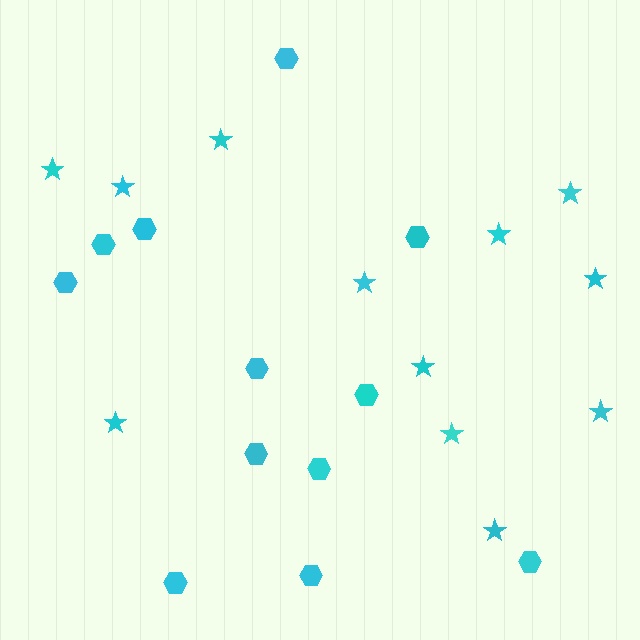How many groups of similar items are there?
There are 2 groups: one group of hexagons (12) and one group of stars (12).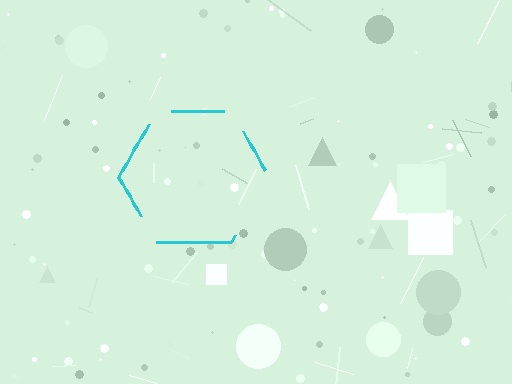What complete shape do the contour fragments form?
The contour fragments form a hexagon.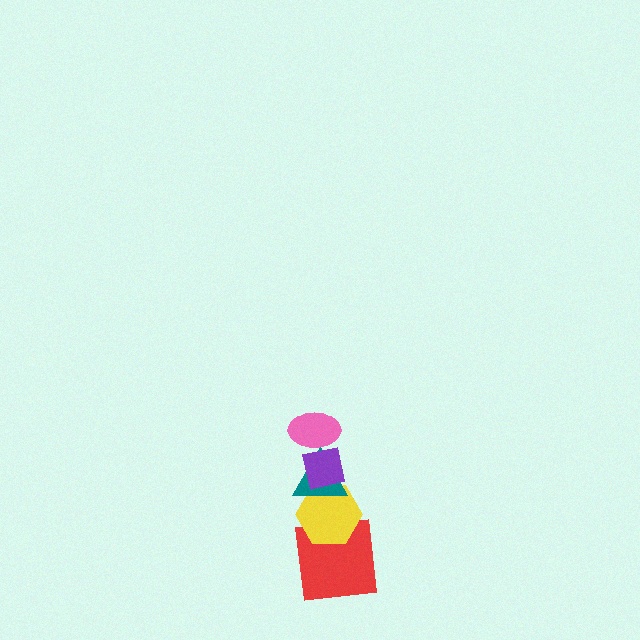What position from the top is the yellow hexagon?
The yellow hexagon is 4th from the top.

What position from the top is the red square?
The red square is 5th from the top.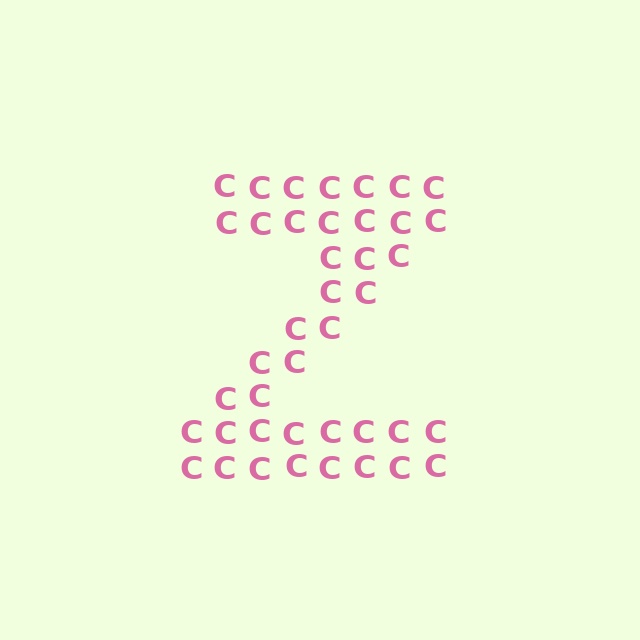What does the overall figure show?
The overall figure shows the letter Z.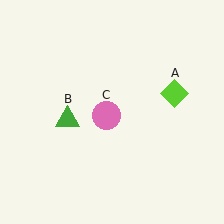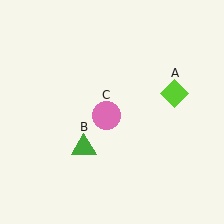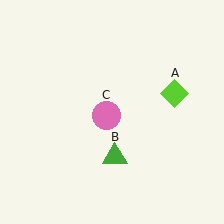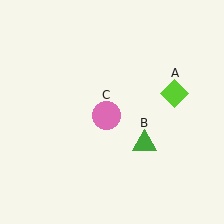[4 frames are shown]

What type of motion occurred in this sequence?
The green triangle (object B) rotated counterclockwise around the center of the scene.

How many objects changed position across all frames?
1 object changed position: green triangle (object B).